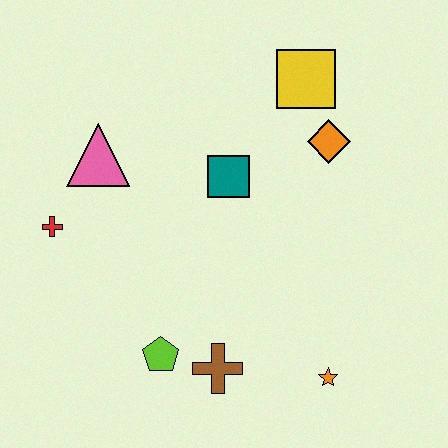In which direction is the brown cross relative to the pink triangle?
The brown cross is below the pink triangle.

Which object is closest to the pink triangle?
The red cross is closest to the pink triangle.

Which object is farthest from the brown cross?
The yellow square is farthest from the brown cross.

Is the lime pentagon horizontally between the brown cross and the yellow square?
No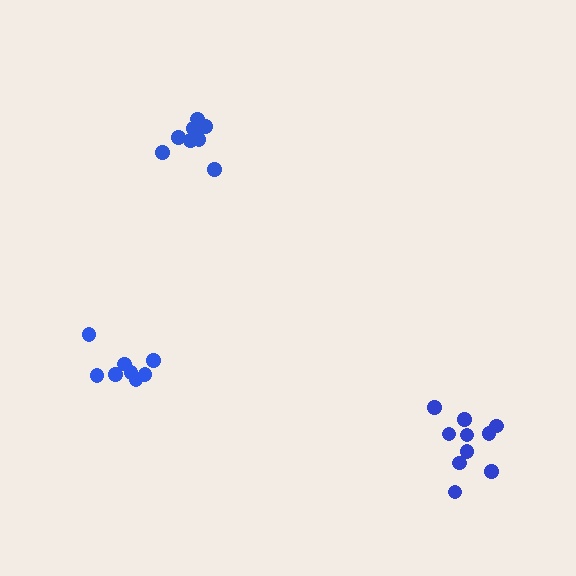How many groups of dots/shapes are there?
There are 3 groups.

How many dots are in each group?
Group 1: 9 dots, Group 2: 8 dots, Group 3: 10 dots (27 total).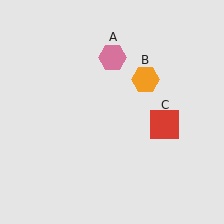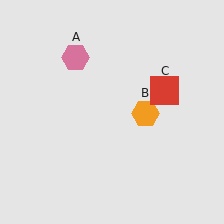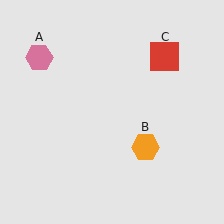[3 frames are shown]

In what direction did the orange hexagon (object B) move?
The orange hexagon (object B) moved down.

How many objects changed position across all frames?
3 objects changed position: pink hexagon (object A), orange hexagon (object B), red square (object C).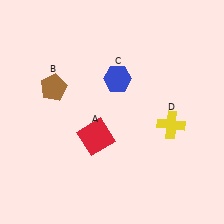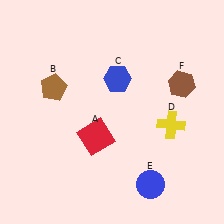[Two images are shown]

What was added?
A blue circle (E), a brown hexagon (F) were added in Image 2.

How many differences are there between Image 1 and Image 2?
There are 2 differences between the two images.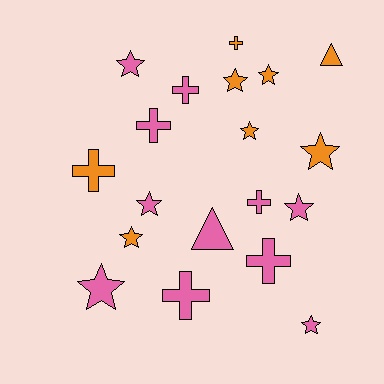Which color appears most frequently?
Pink, with 11 objects.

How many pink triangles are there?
There is 1 pink triangle.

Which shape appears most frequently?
Star, with 10 objects.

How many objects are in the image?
There are 19 objects.